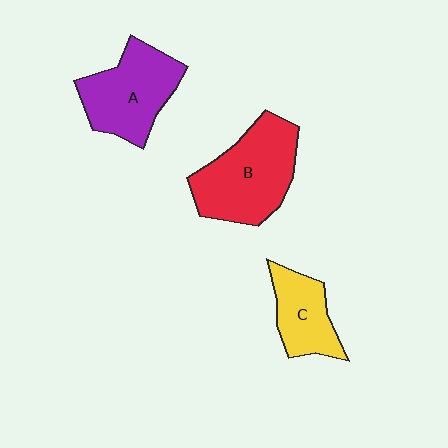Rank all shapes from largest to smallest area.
From largest to smallest: B (red), A (purple), C (yellow).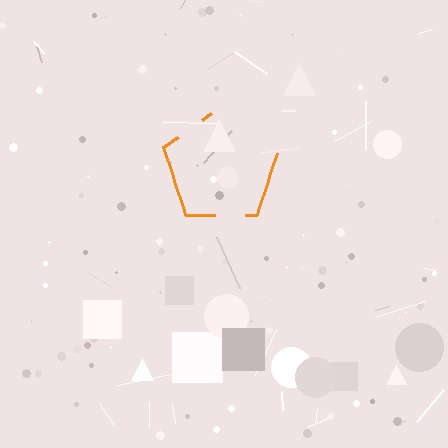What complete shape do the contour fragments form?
The contour fragments form a pentagon.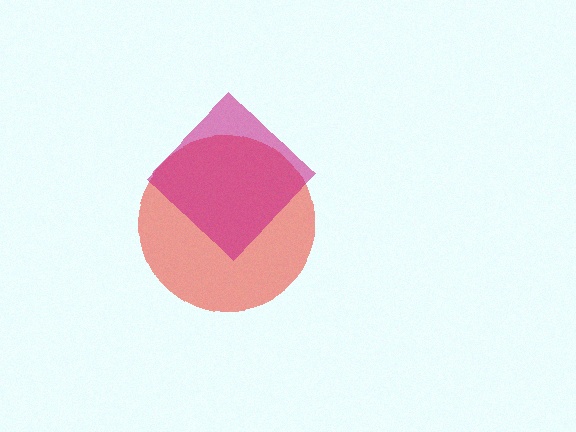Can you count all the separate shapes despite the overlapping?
Yes, there are 2 separate shapes.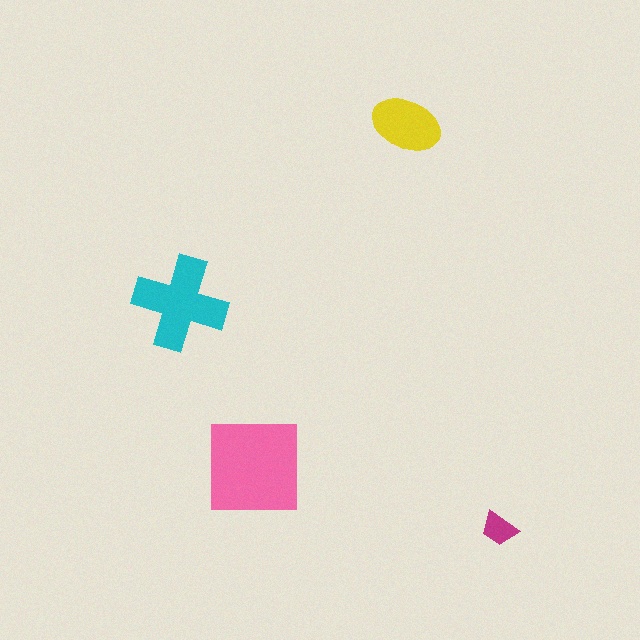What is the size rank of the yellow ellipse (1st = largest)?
3rd.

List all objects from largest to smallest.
The pink square, the cyan cross, the yellow ellipse, the magenta trapezoid.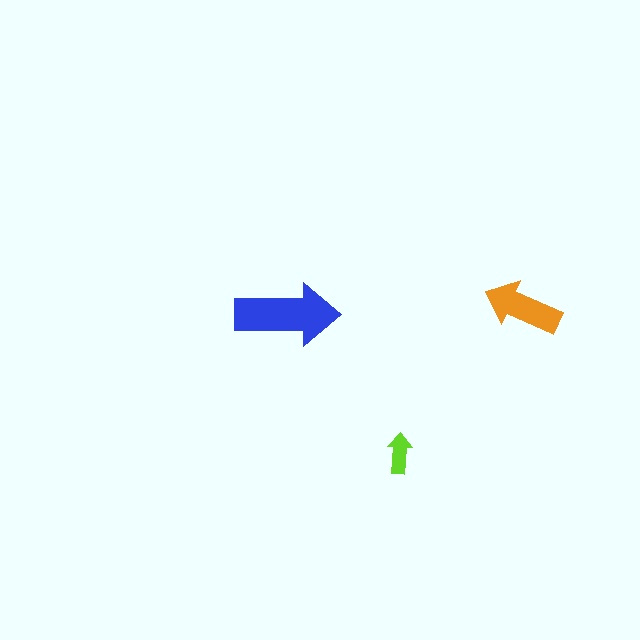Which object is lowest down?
The lime arrow is bottommost.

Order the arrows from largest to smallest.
the blue one, the orange one, the lime one.